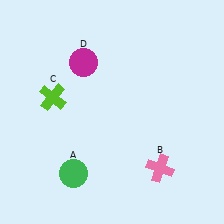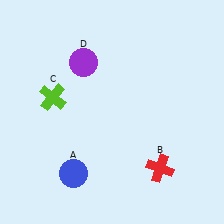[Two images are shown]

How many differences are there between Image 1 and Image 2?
There are 3 differences between the two images.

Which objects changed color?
A changed from green to blue. B changed from pink to red. D changed from magenta to purple.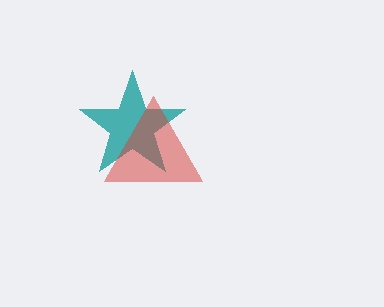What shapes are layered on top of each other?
The layered shapes are: a teal star, a red triangle.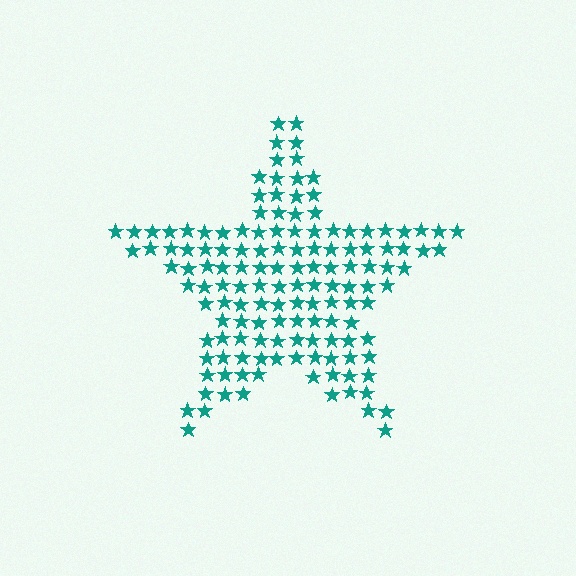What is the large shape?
The large shape is a star.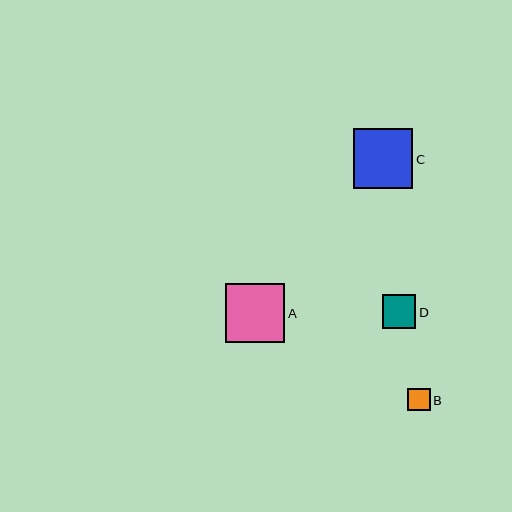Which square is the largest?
Square C is the largest with a size of approximately 60 pixels.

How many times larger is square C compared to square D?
Square C is approximately 1.8 times the size of square D.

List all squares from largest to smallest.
From largest to smallest: C, A, D, B.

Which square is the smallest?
Square B is the smallest with a size of approximately 23 pixels.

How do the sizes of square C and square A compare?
Square C and square A are approximately the same size.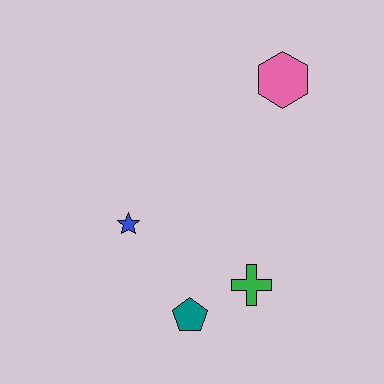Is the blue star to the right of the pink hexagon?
No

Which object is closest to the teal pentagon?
The green cross is closest to the teal pentagon.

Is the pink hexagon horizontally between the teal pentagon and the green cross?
No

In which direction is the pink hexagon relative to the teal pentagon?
The pink hexagon is above the teal pentagon.